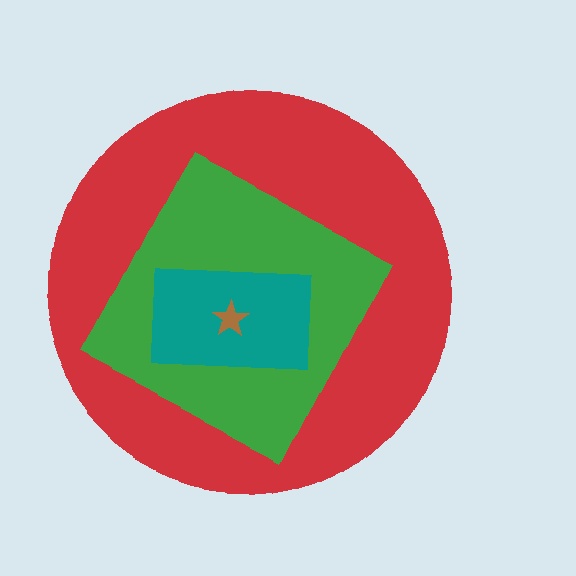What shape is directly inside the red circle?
The green diamond.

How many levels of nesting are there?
4.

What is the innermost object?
The brown star.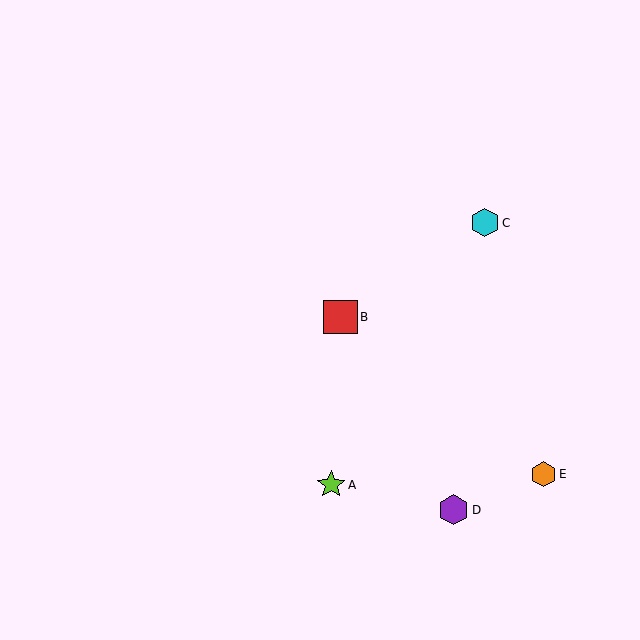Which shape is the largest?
The red square (labeled B) is the largest.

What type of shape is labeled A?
Shape A is a lime star.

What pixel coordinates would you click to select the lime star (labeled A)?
Click at (331, 485) to select the lime star A.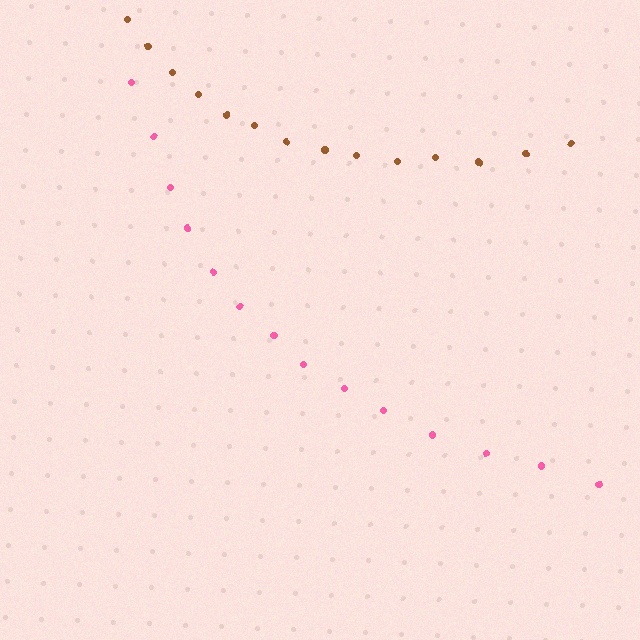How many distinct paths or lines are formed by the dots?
There are 2 distinct paths.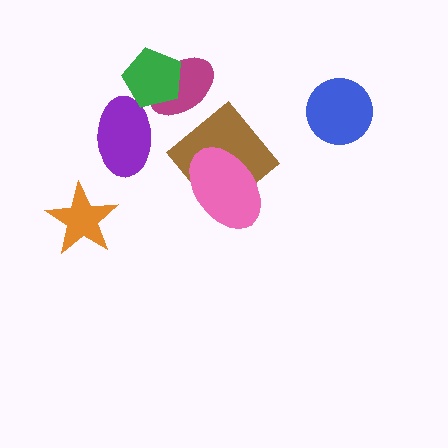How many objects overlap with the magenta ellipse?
1 object overlaps with the magenta ellipse.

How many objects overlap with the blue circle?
0 objects overlap with the blue circle.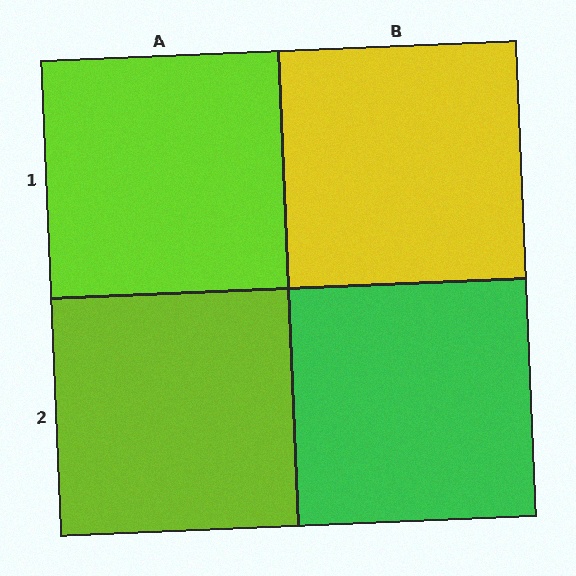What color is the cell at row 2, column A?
Lime.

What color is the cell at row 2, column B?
Green.